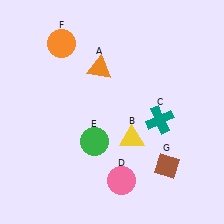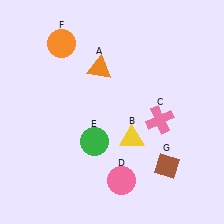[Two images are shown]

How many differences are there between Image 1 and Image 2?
There is 1 difference between the two images.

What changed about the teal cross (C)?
In Image 1, C is teal. In Image 2, it changed to pink.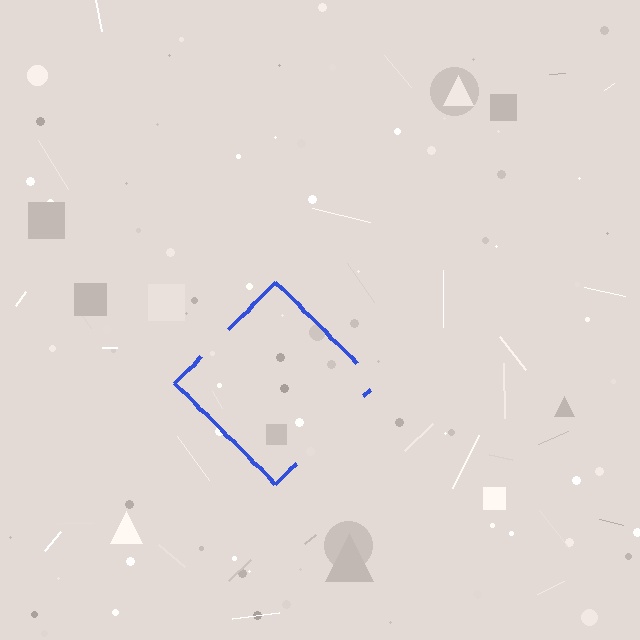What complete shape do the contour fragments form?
The contour fragments form a diamond.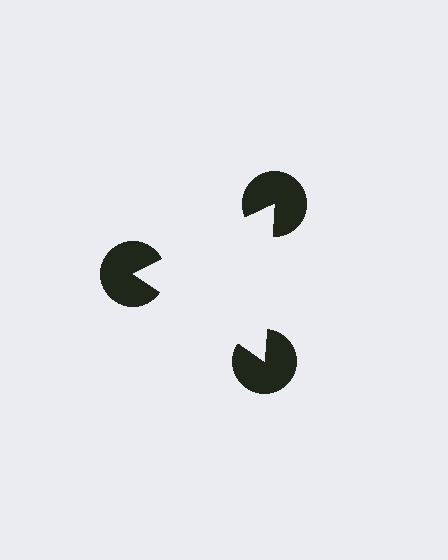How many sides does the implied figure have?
3 sides.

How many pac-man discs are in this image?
There are 3 — one at each vertex of the illusory triangle.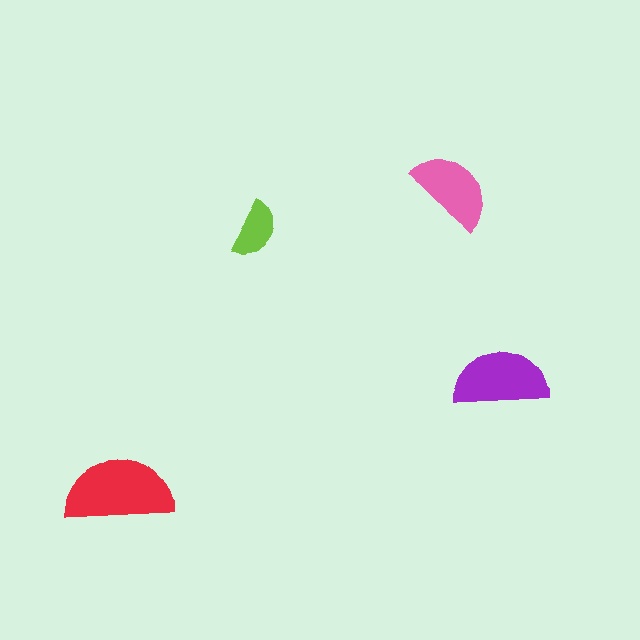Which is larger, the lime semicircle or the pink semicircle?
The pink one.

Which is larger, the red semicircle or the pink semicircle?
The red one.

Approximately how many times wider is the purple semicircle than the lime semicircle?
About 1.5 times wider.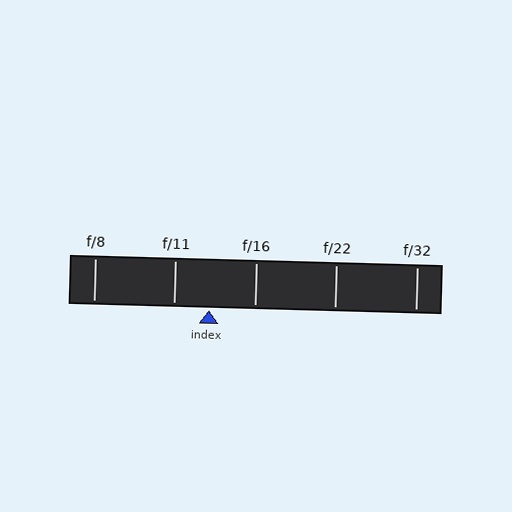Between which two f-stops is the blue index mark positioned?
The index mark is between f/11 and f/16.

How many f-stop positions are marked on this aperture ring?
There are 5 f-stop positions marked.